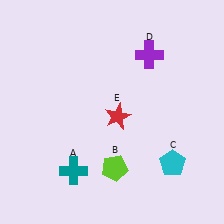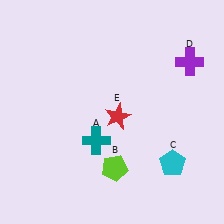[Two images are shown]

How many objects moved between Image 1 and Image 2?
2 objects moved between the two images.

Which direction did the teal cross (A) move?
The teal cross (A) moved up.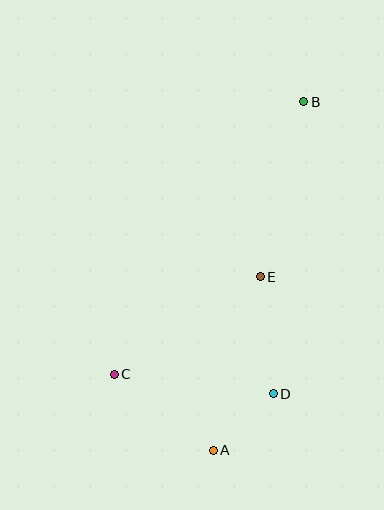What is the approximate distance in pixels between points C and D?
The distance between C and D is approximately 161 pixels.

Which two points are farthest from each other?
Points A and B are farthest from each other.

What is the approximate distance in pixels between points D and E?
The distance between D and E is approximately 118 pixels.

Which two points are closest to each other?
Points A and D are closest to each other.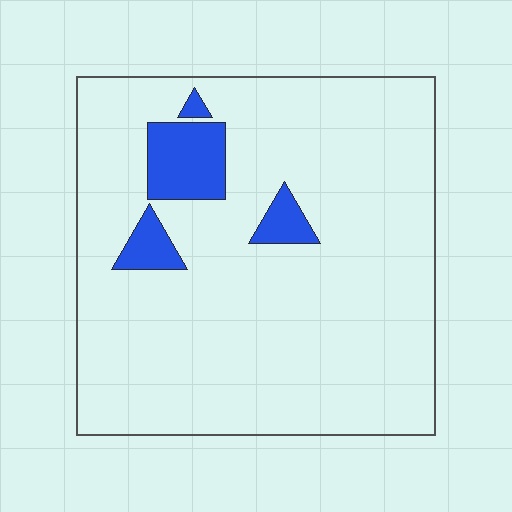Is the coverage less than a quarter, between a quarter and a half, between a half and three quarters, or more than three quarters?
Less than a quarter.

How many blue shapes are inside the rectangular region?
4.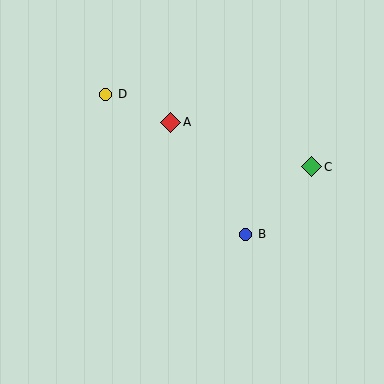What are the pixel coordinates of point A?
Point A is at (171, 122).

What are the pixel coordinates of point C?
Point C is at (312, 167).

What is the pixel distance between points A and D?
The distance between A and D is 71 pixels.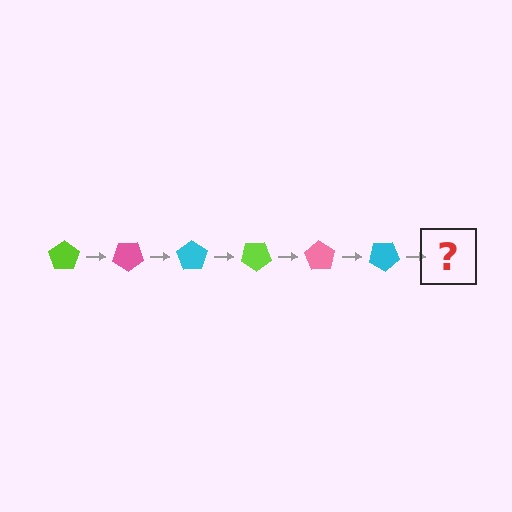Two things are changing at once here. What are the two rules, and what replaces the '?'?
The two rules are that it rotates 35 degrees each step and the color cycles through lime, pink, and cyan. The '?' should be a lime pentagon, rotated 210 degrees from the start.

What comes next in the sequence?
The next element should be a lime pentagon, rotated 210 degrees from the start.